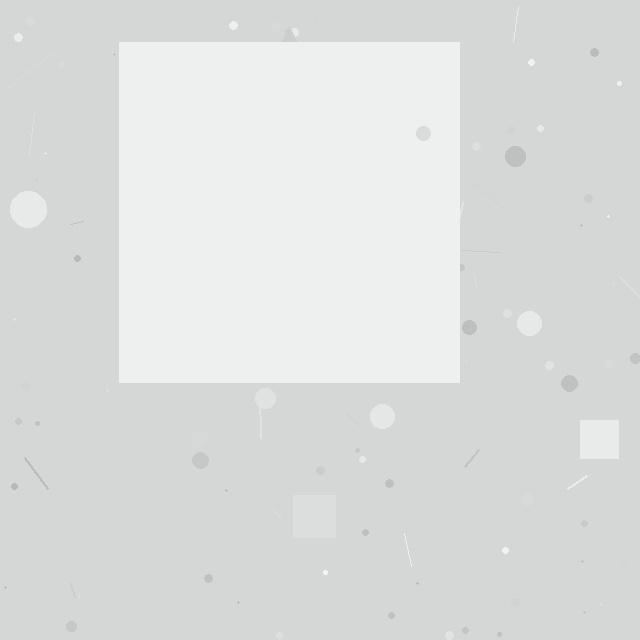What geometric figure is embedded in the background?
A square is embedded in the background.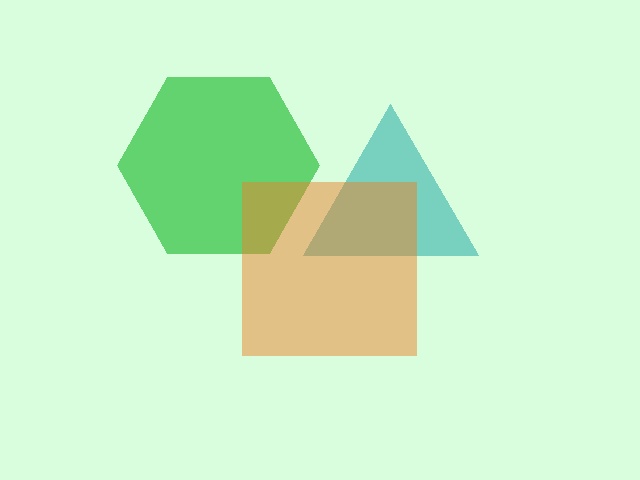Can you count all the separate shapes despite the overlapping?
Yes, there are 3 separate shapes.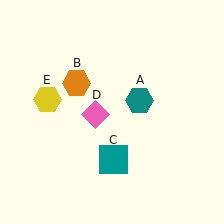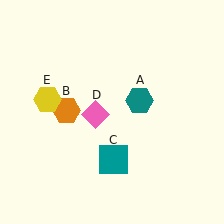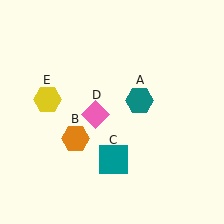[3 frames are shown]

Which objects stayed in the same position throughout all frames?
Teal hexagon (object A) and teal square (object C) and pink diamond (object D) and yellow hexagon (object E) remained stationary.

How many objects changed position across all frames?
1 object changed position: orange hexagon (object B).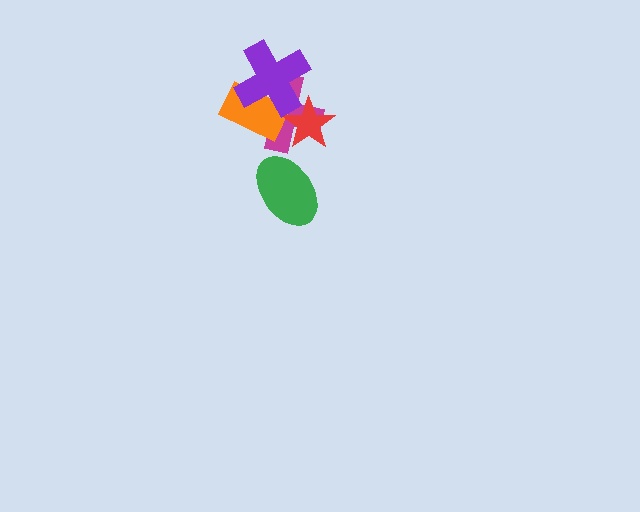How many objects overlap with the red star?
2 objects overlap with the red star.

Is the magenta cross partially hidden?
Yes, it is partially covered by another shape.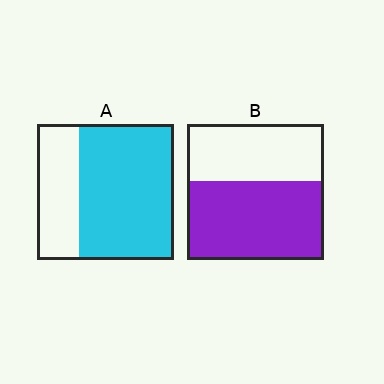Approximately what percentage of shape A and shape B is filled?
A is approximately 70% and B is approximately 60%.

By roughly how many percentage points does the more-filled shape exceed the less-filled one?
By roughly 10 percentage points (A over B).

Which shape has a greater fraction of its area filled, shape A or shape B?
Shape A.